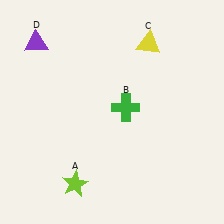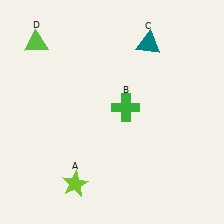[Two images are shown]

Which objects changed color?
C changed from yellow to teal. D changed from purple to lime.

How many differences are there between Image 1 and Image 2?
There are 2 differences between the two images.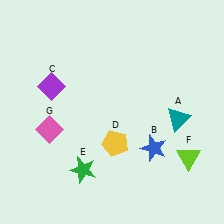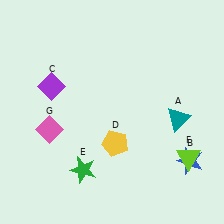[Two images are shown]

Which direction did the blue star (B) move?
The blue star (B) moved right.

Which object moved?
The blue star (B) moved right.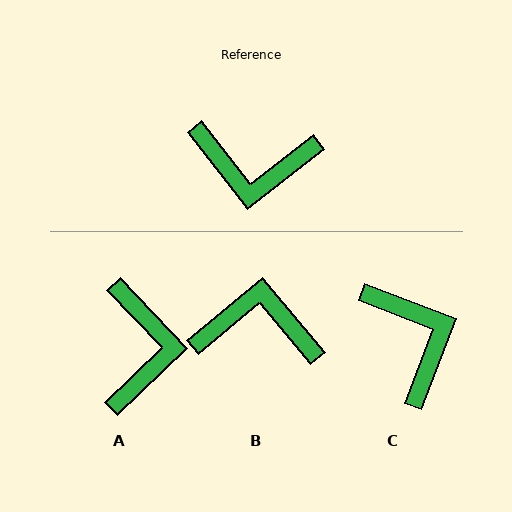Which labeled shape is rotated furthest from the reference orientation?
B, about 178 degrees away.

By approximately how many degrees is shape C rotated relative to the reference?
Approximately 121 degrees counter-clockwise.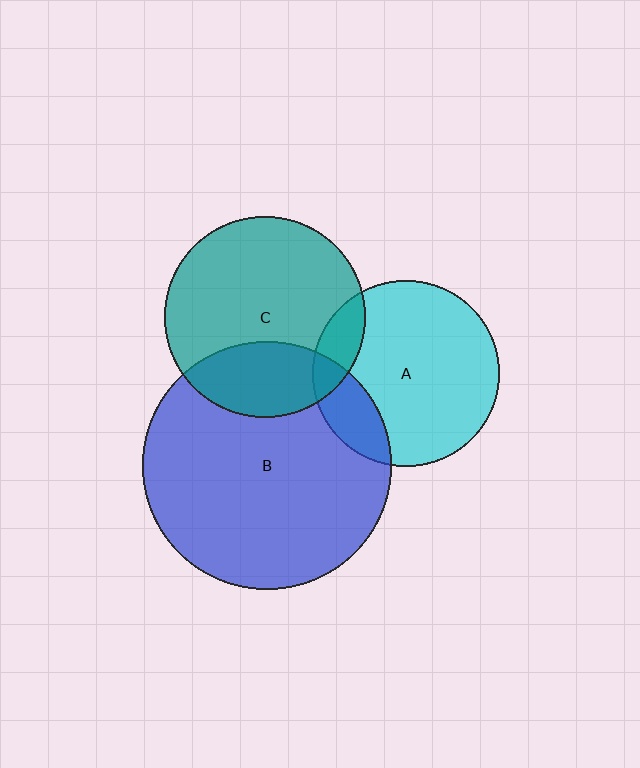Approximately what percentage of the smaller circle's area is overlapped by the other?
Approximately 30%.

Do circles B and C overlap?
Yes.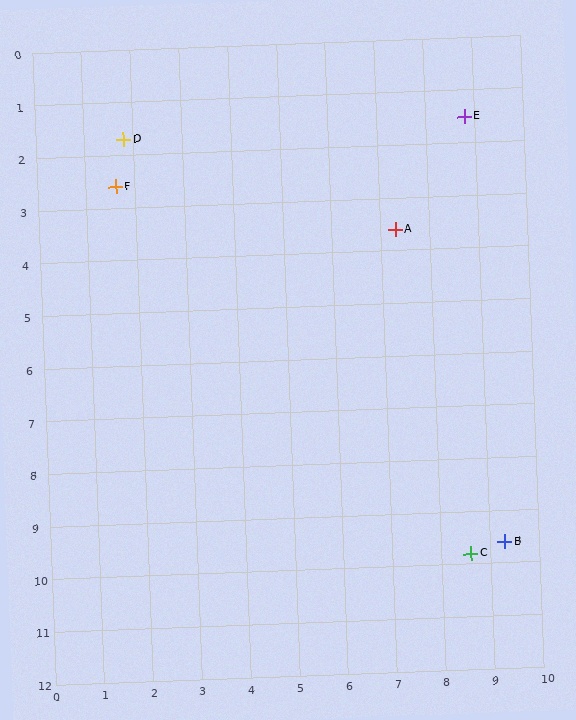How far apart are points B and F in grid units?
Points B and F are about 10.4 grid units apart.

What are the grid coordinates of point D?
Point D is at approximately (1.8, 1.7).